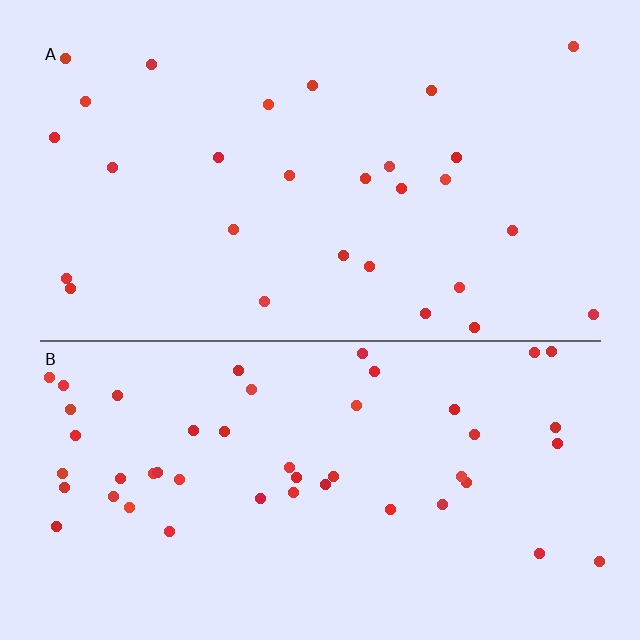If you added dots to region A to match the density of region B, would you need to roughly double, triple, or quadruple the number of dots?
Approximately double.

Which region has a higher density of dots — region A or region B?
B (the bottom).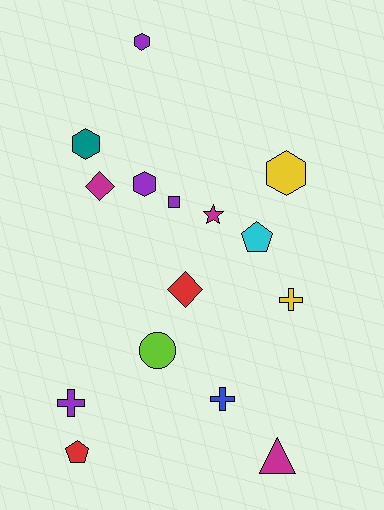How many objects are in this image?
There are 15 objects.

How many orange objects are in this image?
There are no orange objects.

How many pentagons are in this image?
There are 2 pentagons.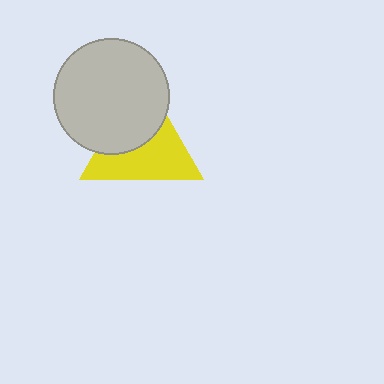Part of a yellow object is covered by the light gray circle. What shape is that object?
It is a triangle.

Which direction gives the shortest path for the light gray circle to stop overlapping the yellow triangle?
Moving toward the upper-left gives the shortest separation.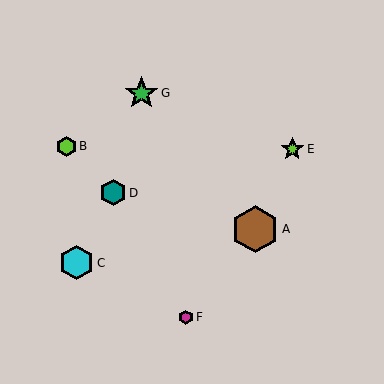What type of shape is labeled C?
Shape C is a cyan hexagon.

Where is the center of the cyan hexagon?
The center of the cyan hexagon is at (76, 263).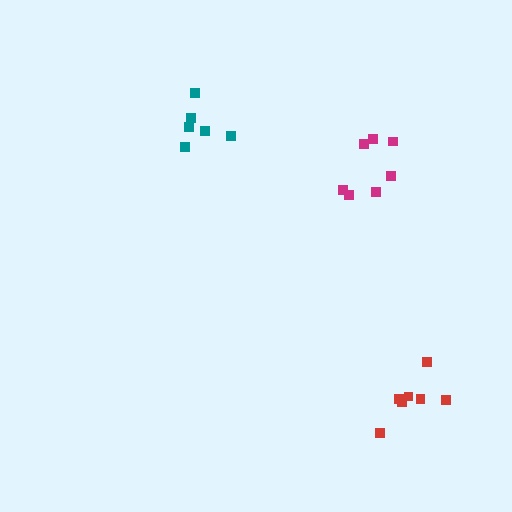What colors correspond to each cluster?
The clusters are colored: red, teal, magenta.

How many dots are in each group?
Group 1: 7 dots, Group 2: 6 dots, Group 3: 7 dots (20 total).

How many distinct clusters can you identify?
There are 3 distinct clusters.